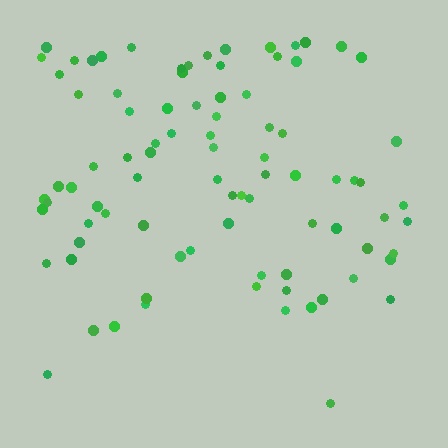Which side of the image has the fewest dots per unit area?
The bottom.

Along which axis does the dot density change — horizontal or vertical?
Vertical.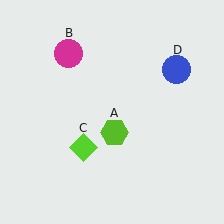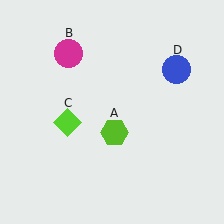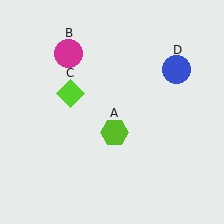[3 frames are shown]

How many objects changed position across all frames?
1 object changed position: lime diamond (object C).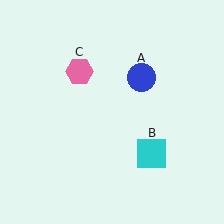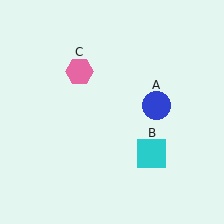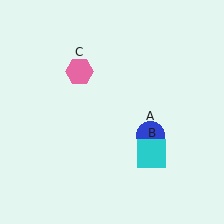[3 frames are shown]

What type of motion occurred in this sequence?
The blue circle (object A) rotated clockwise around the center of the scene.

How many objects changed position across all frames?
1 object changed position: blue circle (object A).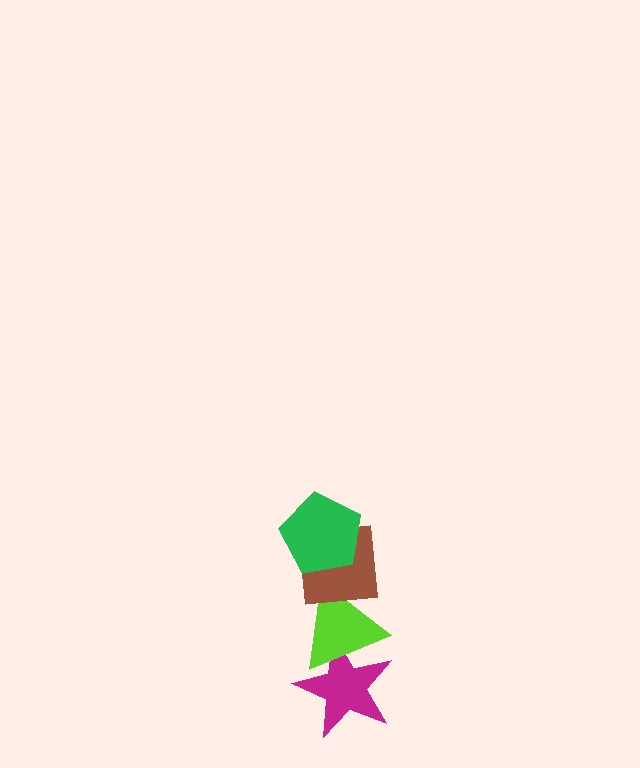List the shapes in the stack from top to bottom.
From top to bottom: the green pentagon, the brown square, the lime triangle, the magenta star.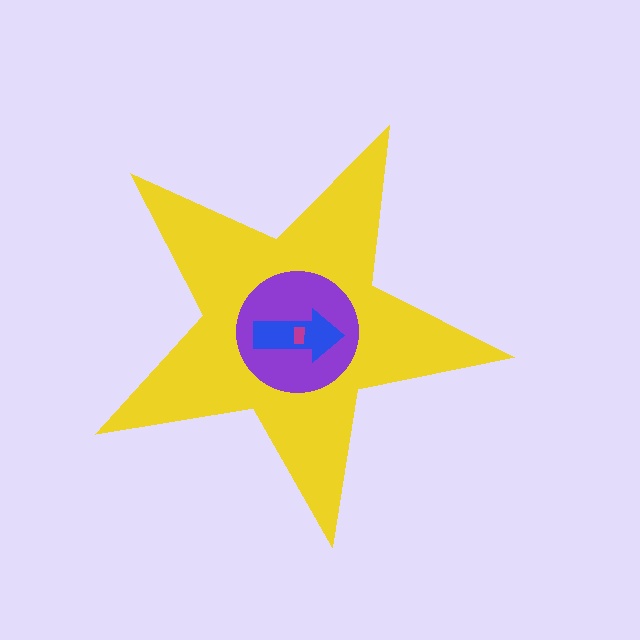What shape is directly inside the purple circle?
The blue arrow.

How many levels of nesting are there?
4.